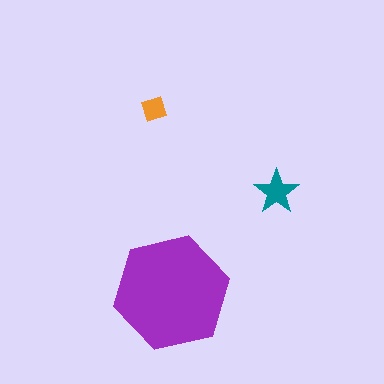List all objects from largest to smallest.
The purple hexagon, the teal star, the orange diamond.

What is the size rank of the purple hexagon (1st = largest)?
1st.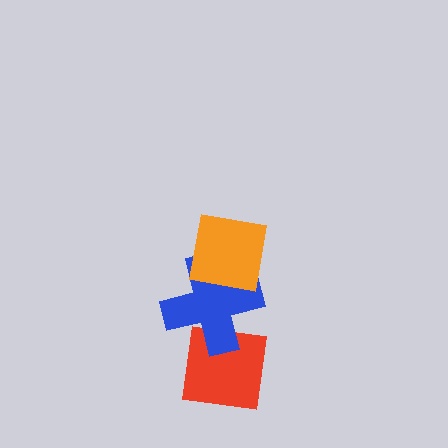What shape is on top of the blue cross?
The orange square is on top of the blue cross.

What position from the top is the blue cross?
The blue cross is 2nd from the top.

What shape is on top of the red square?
The blue cross is on top of the red square.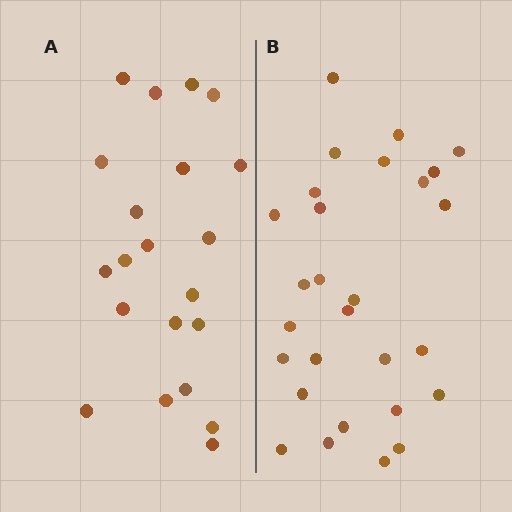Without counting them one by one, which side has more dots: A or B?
Region B (the right region) has more dots.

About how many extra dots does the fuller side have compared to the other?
Region B has roughly 8 or so more dots than region A.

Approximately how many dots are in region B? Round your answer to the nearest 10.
About 30 dots. (The exact count is 28, which rounds to 30.)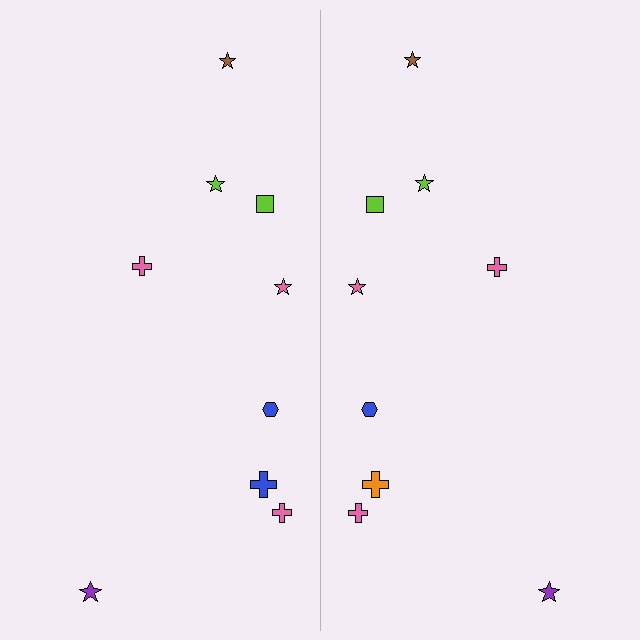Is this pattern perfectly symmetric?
No, the pattern is not perfectly symmetric. The orange cross on the right side breaks the symmetry — its mirror counterpart is blue.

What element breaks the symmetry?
The orange cross on the right side breaks the symmetry — its mirror counterpart is blue.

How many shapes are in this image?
There are 18 shapes in this image.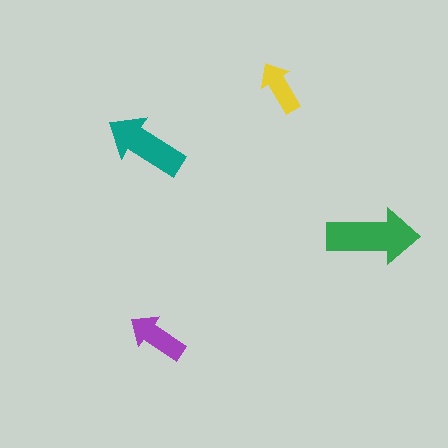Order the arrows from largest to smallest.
the green one, the teal one, the purple one, the yellow one.